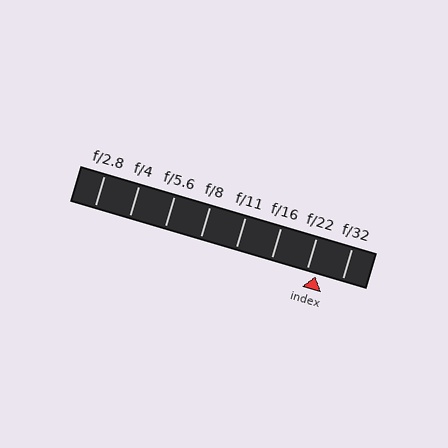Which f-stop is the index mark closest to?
The index mark is closest to f/22.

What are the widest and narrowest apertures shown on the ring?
The widest aperture shown is f/2.8 and the narrowest is f/32.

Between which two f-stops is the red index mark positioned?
The index mark is between f/22 and f/32.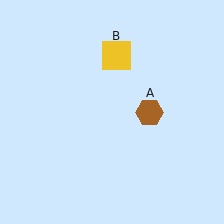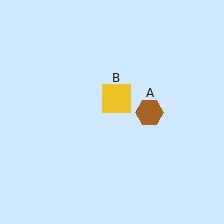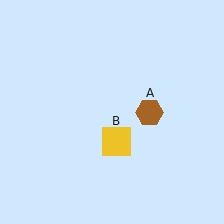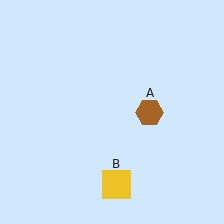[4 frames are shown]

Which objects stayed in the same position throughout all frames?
Brown hexagon (object A) remained stationary.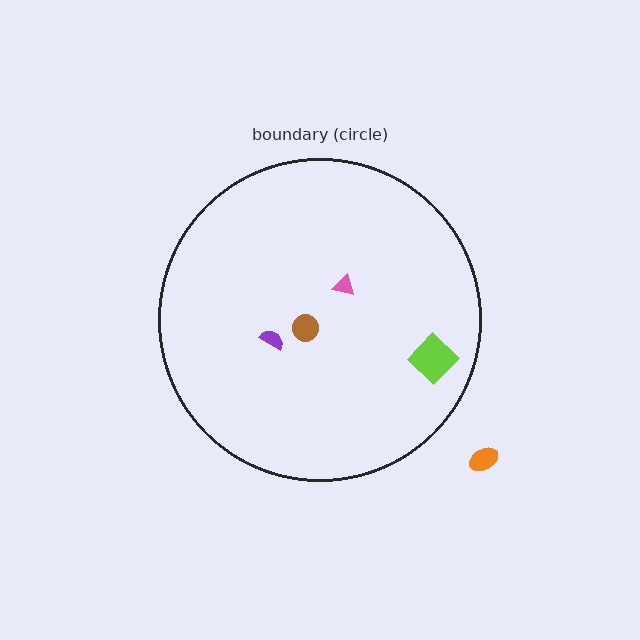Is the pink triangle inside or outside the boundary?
Inside.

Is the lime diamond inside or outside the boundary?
Inside.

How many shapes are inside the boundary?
4 inside, 1 outside.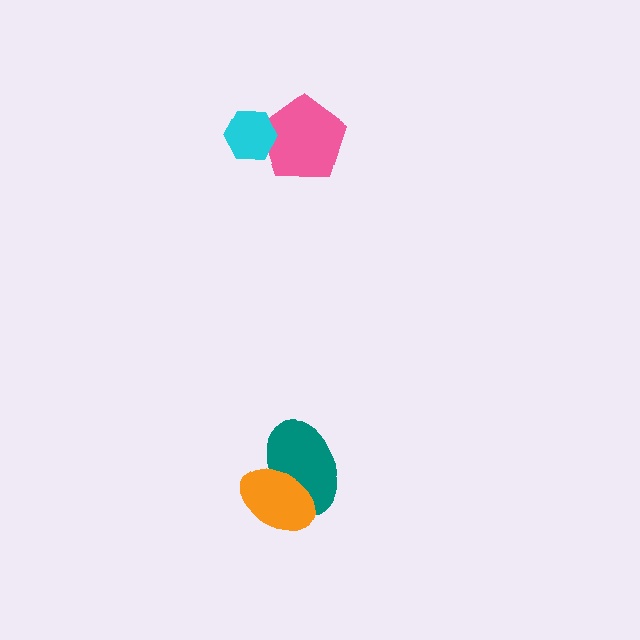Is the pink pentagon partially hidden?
Yes, it is partially covered by another shape.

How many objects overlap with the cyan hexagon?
1 object overlaps with the cyan hexagon.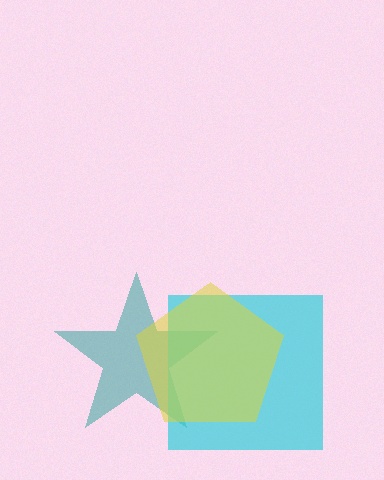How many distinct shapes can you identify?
There are 3 distinct shapes: a teal star, a cyan square, a yellow pentagon.